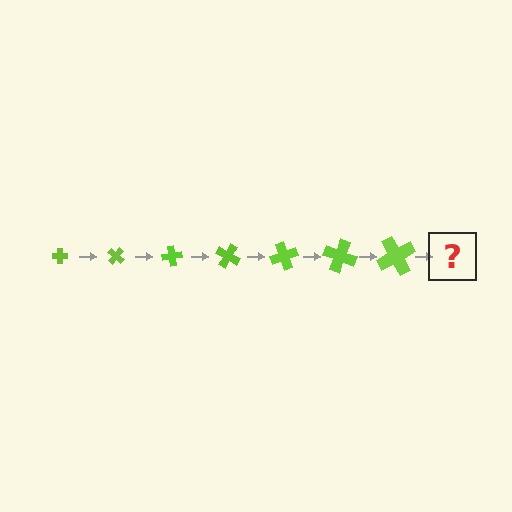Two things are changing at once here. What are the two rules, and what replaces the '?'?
The two rules are that the cross grows larger each step and it rotates 40 degrees each step. The '?' should be a cross, larger than the previous one and rotated 280 degrees from the start.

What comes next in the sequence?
The next element should be a cross, larger than the previous one and rotated 280 degrees from the start.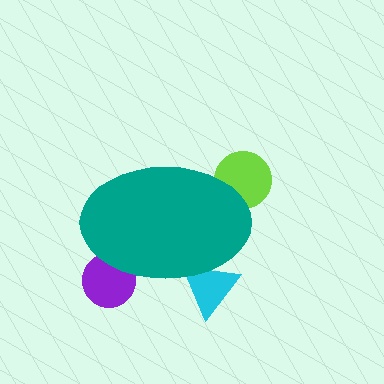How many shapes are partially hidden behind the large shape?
3 shapes are partially hidden.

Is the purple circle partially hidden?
Yes, the purple circle is partially hidden behind the teal ellipse.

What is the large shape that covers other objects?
A teal ellipse.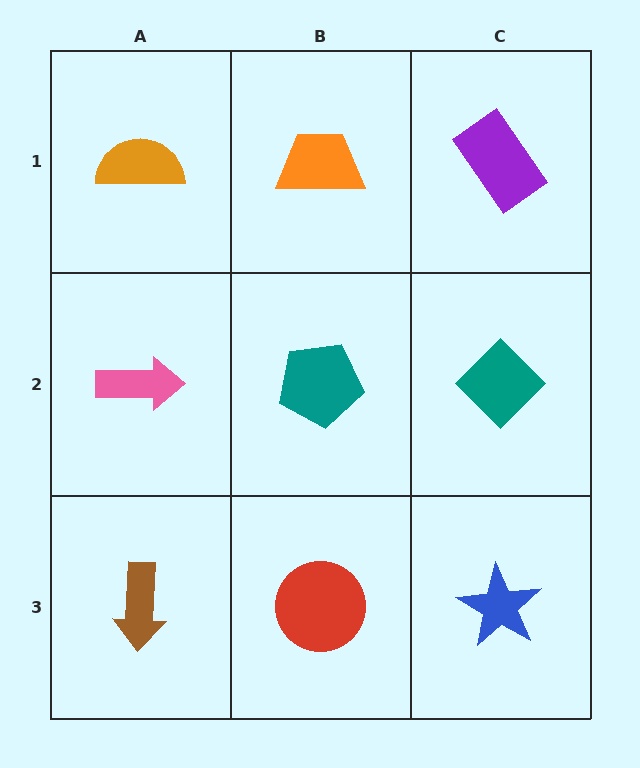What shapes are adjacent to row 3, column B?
A teal pentagon (row 2, column B), a brown arrow (row 3, column A), a blue star (row 3, column C).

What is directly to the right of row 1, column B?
A purple rectangle.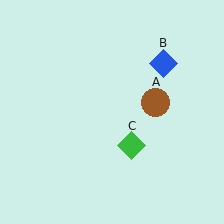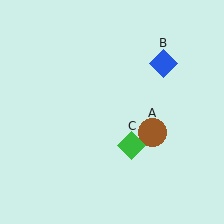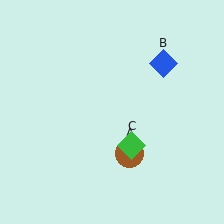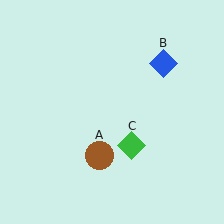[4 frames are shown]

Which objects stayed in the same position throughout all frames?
Blue diamond (object B) and green diamond (object C) remained stationary.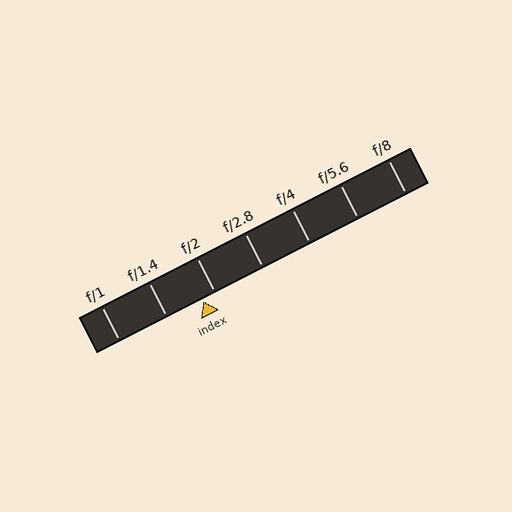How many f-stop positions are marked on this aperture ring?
There are 7 f-stop positions marked.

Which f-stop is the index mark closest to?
The index mark is closest to f/2.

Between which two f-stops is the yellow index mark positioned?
The index mark is between f/1.4 and f/2.